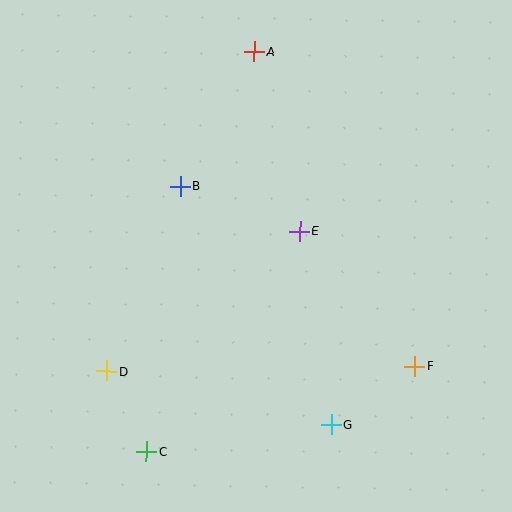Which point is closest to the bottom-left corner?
Point C is closest to the bottom-left corner.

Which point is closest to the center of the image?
Point E at (300, 231) is closest to the center.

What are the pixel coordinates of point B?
Point B is at (180, 186).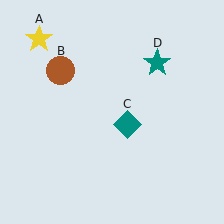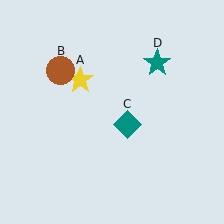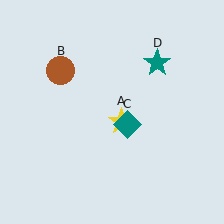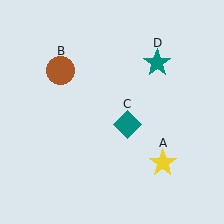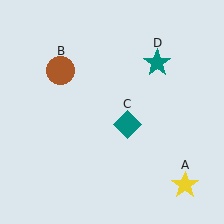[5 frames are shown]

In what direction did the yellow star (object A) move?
The yellow star (object A) moved down and to the right.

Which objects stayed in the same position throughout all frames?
Brown circle (object B) and teal diamond (object C) and teal star (object D) remained stationary.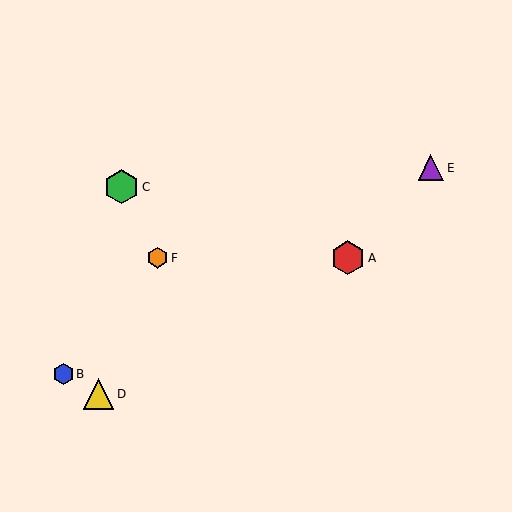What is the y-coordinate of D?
Object D is at y≈394.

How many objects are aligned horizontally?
2 objects (A, F) are aligned horizontally.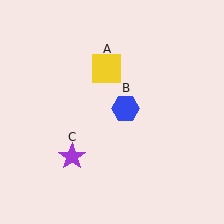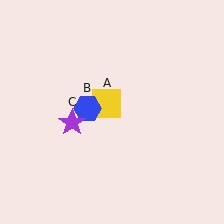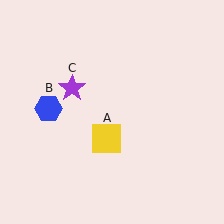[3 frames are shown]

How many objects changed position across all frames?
3 objects changed position: yellow square (object A), blue hexagon (object B), purple star (object C).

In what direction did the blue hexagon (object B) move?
The blue hexagon (object B) moved left.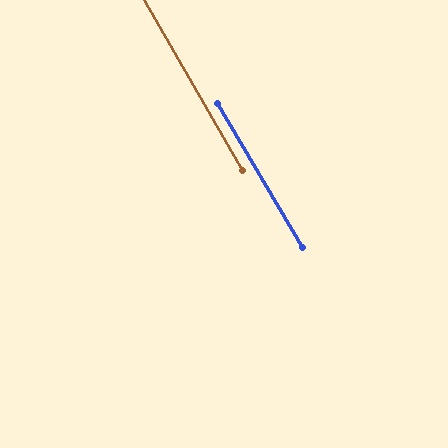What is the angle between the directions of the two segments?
Approximately 1 degree.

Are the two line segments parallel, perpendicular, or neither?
Parallel — their directions differ by only 0.7°.